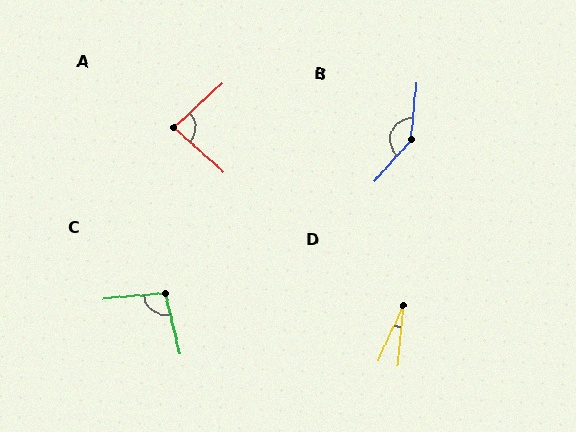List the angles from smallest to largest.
D (19°), A (84°), C (98°), B (144°).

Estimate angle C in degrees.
Approximately 98 degrees.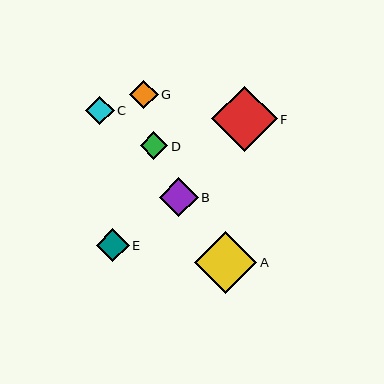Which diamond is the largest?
Diamond F is the largest with a size of approximately 65 pixels.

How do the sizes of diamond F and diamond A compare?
Diamond F and diamond A are approximately the same size.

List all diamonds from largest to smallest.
From largest to smallest: F, A, B, E, G, C, D.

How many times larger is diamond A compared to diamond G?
Diamond A is approximately 2.2 times the size of diamond G.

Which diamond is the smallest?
Diamond D is the smallest with a size of approximately 28 pixels.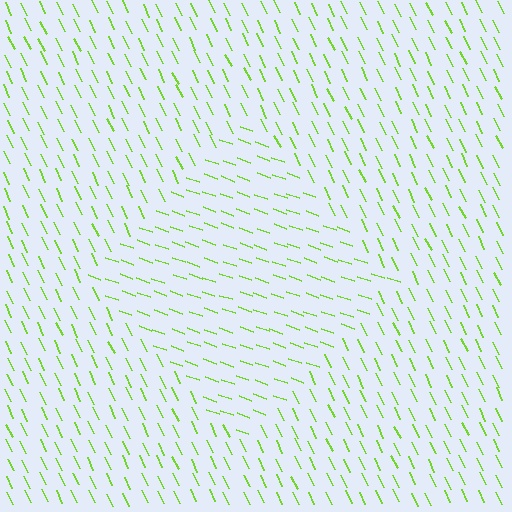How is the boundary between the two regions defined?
The boundary is defined purely by a change in line orientation (approximately 45 degrees difference). All lines are the same color and thickness.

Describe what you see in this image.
The image is filled with small lime line segments. A diamond region in the image has lines oriented differently from the surrounding lines, creating a visible texture boundary.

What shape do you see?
I see a diamond.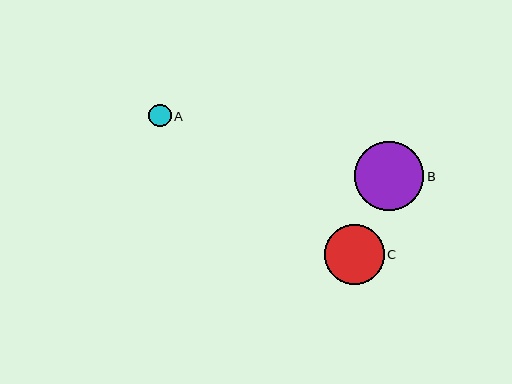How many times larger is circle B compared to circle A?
Circle B is approximately 3.1 times the size of circle A.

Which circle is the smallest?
Circle A is the smallest with a size of approximately 22 pixels.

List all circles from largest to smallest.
From largest to smallest: B, C, A.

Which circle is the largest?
Circle B is the largest with a size of approximately 70 pixels.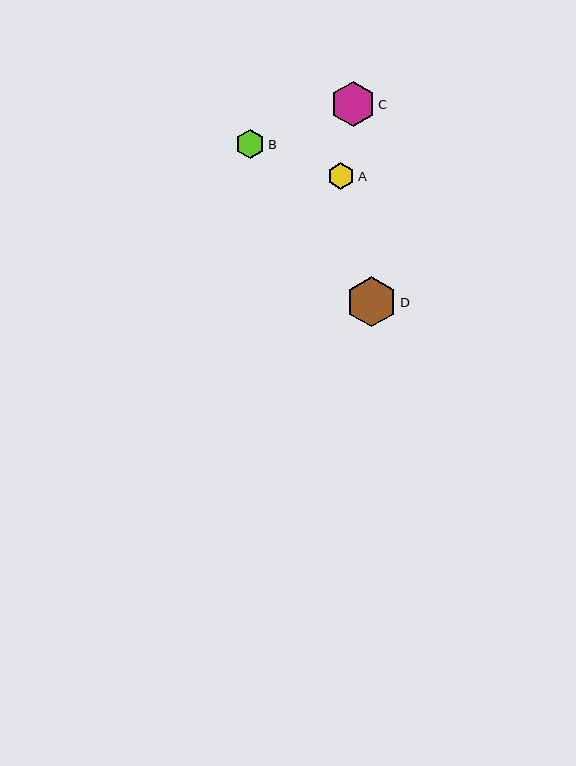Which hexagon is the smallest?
Hexagon A is the smallest with a size of approximately 27 pixels.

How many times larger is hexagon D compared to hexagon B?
Hexagon D is approximately 1.7 times the size of hexagon B.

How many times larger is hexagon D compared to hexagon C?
Hexagon D is approximately 1.1 times the size of hexagon C.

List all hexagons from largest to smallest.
From largest to smallest: D, C, B, A.